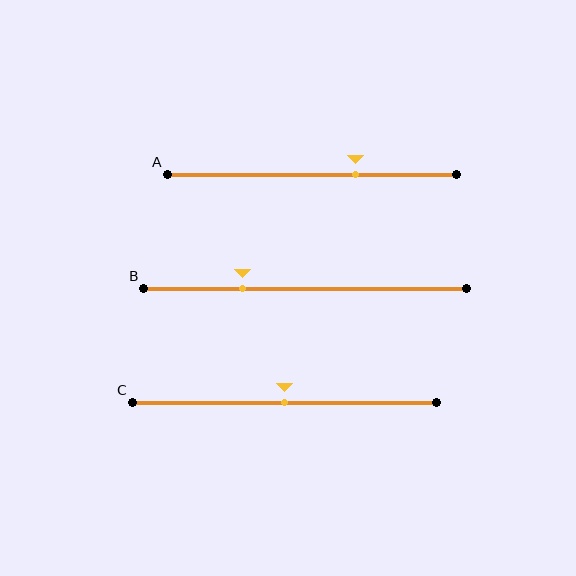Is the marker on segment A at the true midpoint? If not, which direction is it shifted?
No, the marker on segment A is shifted to the right by about 15% of the segment length.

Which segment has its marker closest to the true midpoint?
Segment C has its marker closest to the true midpoint.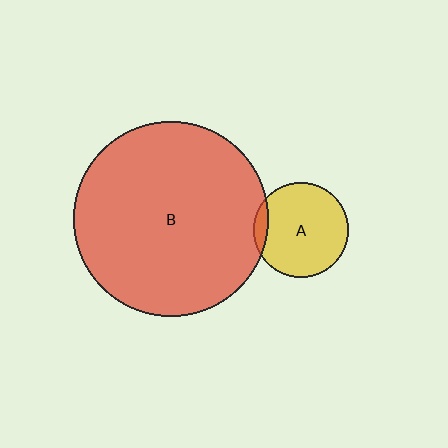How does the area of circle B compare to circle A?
Approximately 4.2 times.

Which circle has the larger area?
Circle B (red).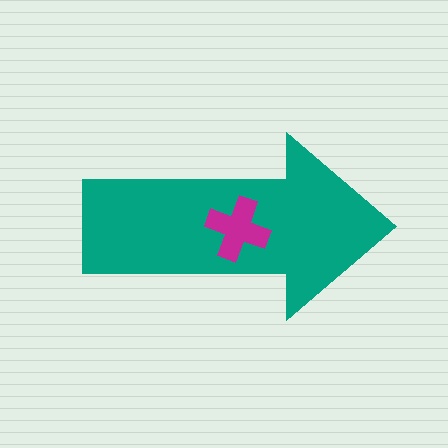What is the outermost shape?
The teal arrow.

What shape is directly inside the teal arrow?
The magenta cross.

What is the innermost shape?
The magenta cross.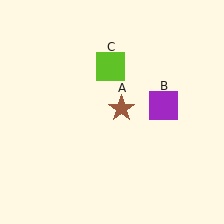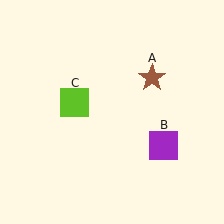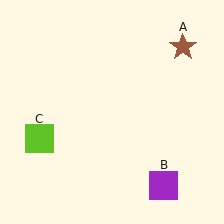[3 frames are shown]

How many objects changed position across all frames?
3 objects changed position: brown star (object A), purple square (object B), lime square (object C).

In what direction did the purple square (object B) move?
The purple square (object B) moved down.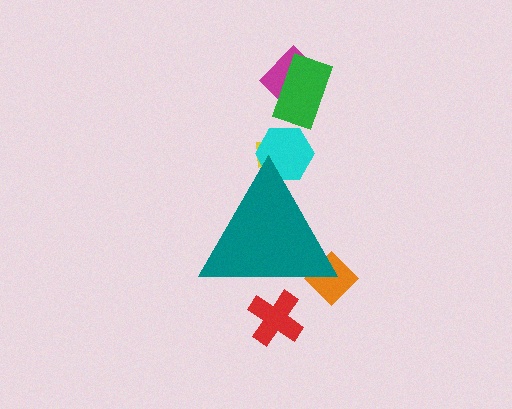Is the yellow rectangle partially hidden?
Yes, the yellow rectangle is partially hidden behind the teal triangle.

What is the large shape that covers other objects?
A teal triangle.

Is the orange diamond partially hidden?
Yes, the orange diamond is partially hidden behind the teal triangle.